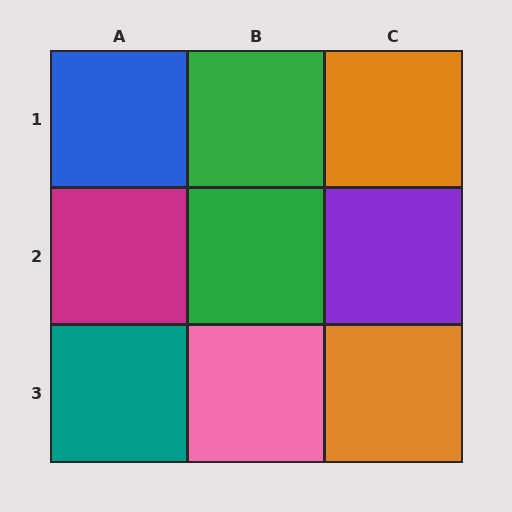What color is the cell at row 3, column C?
Orange.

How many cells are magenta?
1 cell is magenta.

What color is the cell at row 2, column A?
Magenta.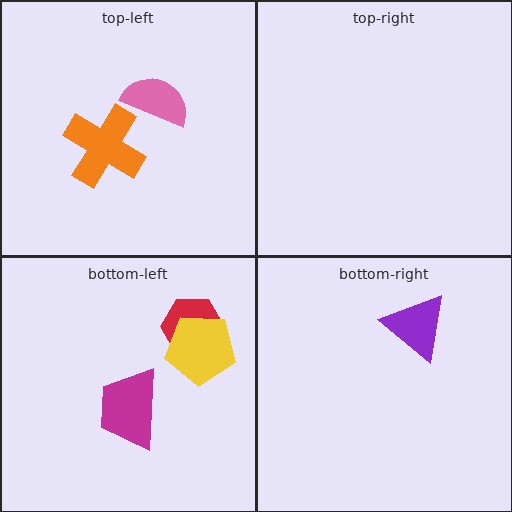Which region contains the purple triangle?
The bottom-right region.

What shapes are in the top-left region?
The pink semicircle, the orange cross.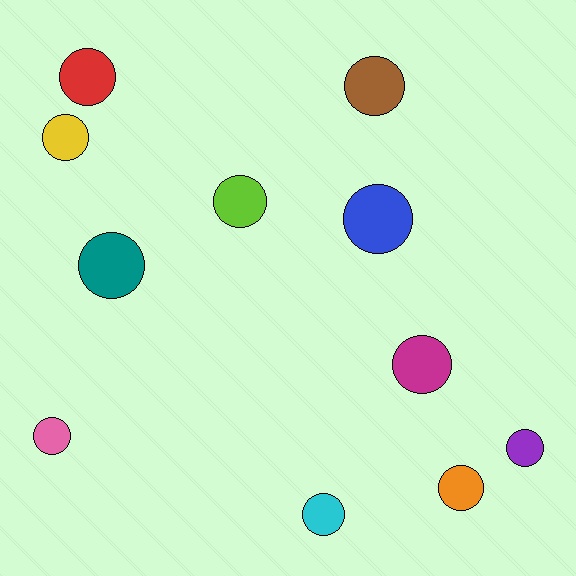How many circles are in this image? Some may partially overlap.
There are 11 circles.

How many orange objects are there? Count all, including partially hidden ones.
There is 1 orange object.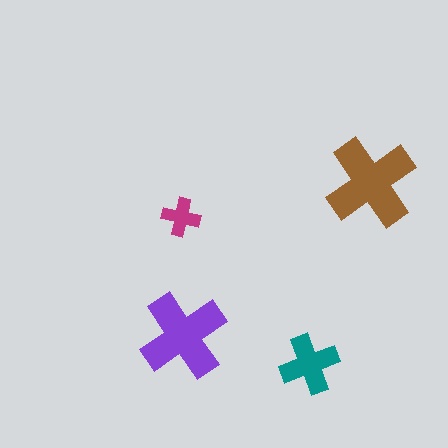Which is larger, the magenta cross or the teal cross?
The teal one.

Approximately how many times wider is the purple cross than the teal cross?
About 1.5 times wider.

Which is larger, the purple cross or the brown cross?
The brown one.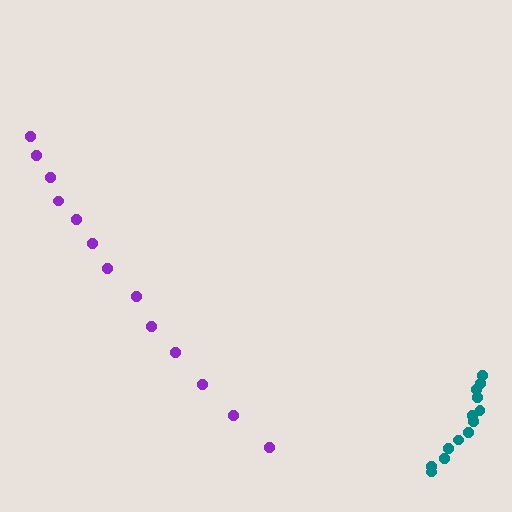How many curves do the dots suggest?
There are 2 distinct paths.